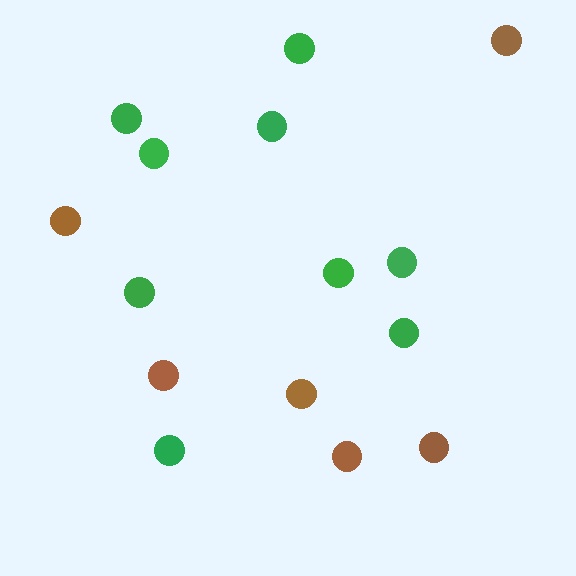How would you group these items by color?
There are 2 groups: one group of brown circles (6) and one group of green circles (9).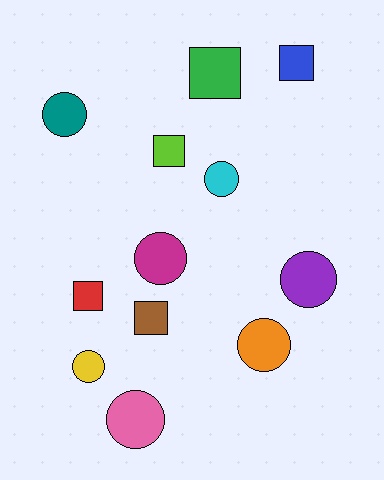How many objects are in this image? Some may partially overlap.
There are 12 objects.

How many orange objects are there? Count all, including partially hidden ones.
There is 1 orange object.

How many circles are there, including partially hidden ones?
There are 7 circles.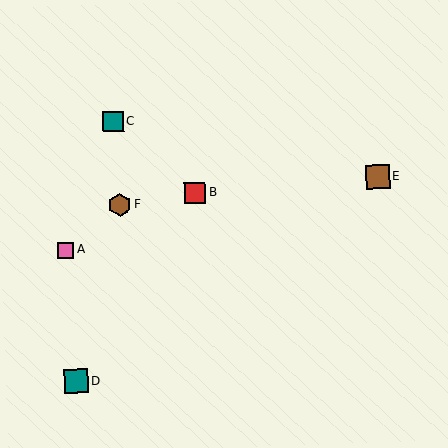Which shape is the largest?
The brown square (labeled E) is the largest.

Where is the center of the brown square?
The center of the brown square is at (377, 177).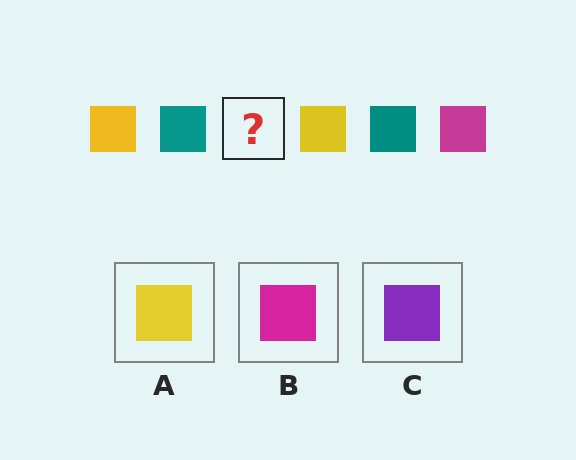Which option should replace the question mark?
Option B.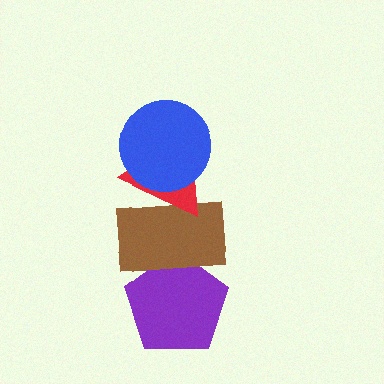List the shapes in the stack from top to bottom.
From top to bottom: the blue circle, the red triangle, the brown rectangle, the purple pentagon.